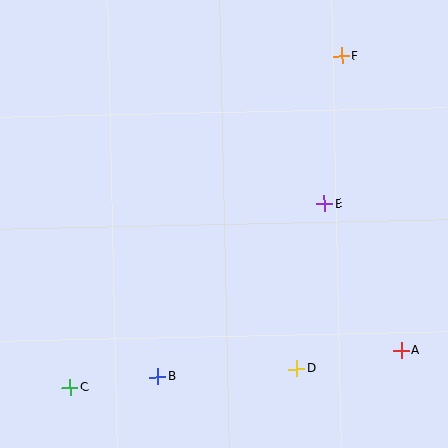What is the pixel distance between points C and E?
The distance between C and E is 314 pixels.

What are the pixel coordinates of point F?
Point F is at (342, 56).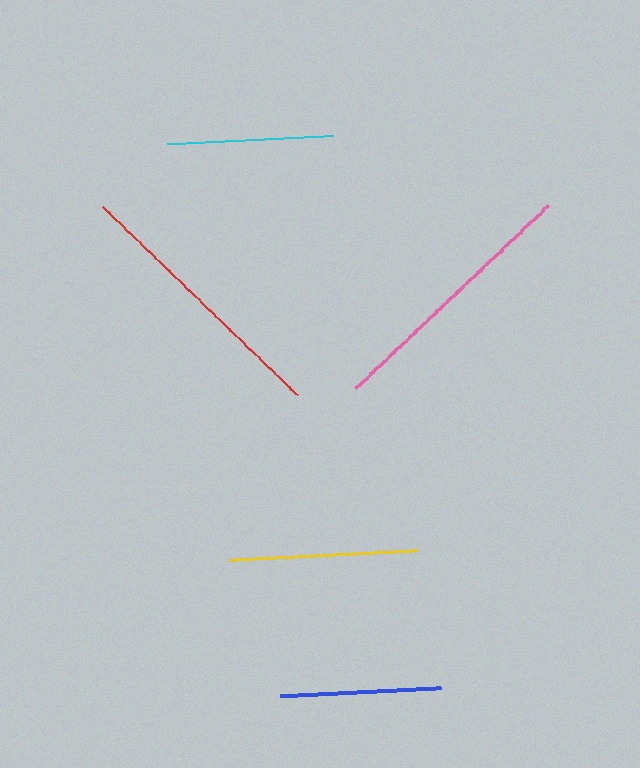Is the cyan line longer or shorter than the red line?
The red line is longer than the cyan line.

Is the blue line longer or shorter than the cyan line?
The cyan line is longer than the blue line.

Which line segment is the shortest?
The blue line is the shortest at approximately 161 pixels.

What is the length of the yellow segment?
The yellow segment is approximately 188 pixels long.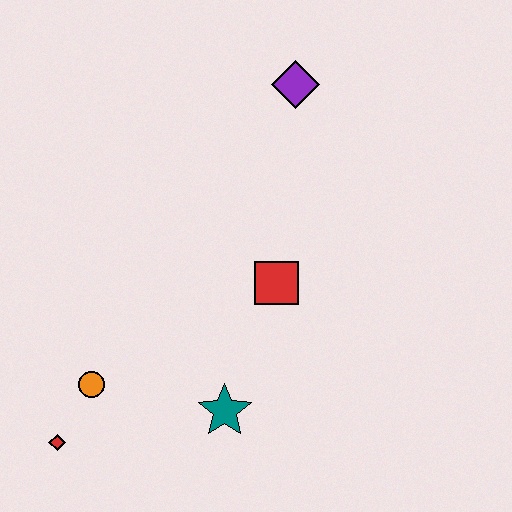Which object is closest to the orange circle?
The red diamond is closest to the orange circle.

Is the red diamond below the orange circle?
Yes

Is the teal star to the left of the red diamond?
No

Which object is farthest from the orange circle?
The purple diamond is farthest from the orange circle.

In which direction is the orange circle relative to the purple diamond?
The orange circle is below the purple diamond.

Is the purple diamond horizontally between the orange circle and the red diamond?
No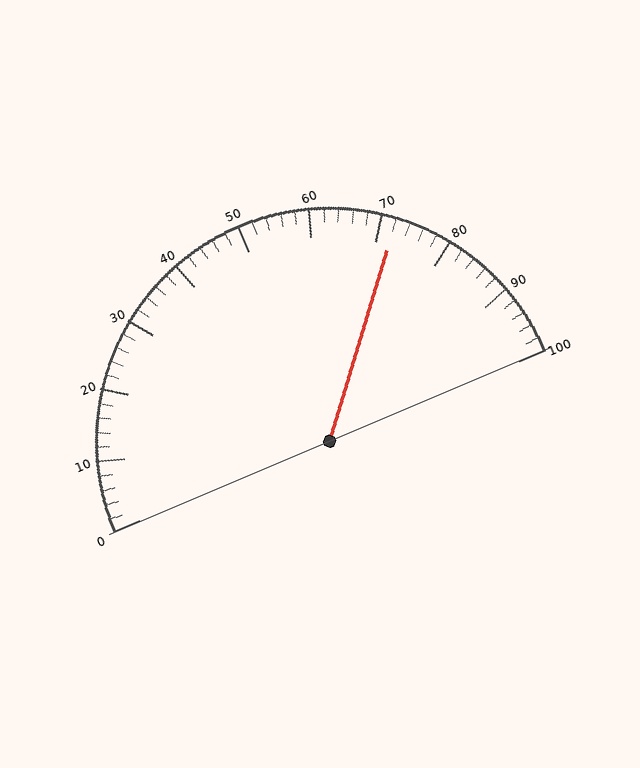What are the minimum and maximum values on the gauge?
The gauge ranges from 0 to 100.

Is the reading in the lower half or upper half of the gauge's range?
The reading is in the upper half of the range (0 to 100).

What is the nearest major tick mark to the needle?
The nearest major tick mark is 70.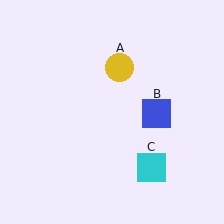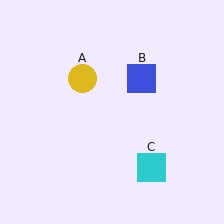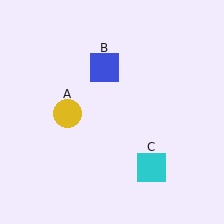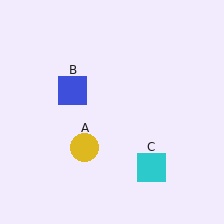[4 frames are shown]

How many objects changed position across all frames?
2 objects changed position: yellow circle (object A), blue square (object B).